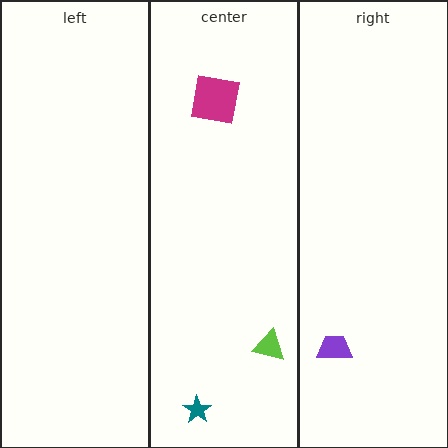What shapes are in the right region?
The purple trapezoid.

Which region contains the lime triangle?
The center region.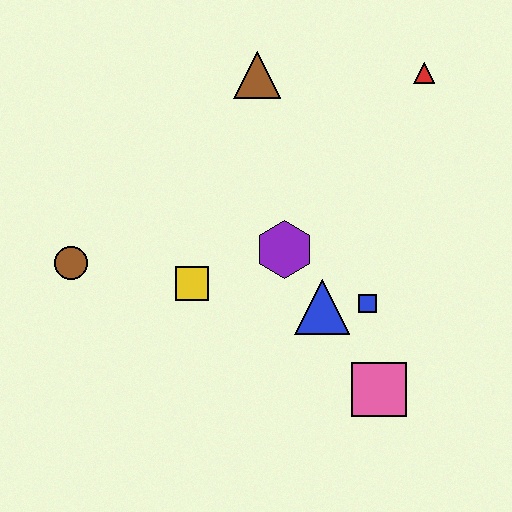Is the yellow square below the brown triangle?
Yes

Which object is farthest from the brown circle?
The red triangle is farthest from the brown circle.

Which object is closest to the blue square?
The blue triangle is closest to the blue square.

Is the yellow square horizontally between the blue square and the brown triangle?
No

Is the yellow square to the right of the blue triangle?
No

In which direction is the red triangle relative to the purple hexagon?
The red triangle is above the purple hexagon.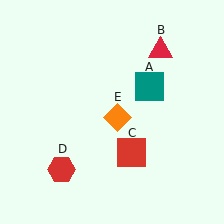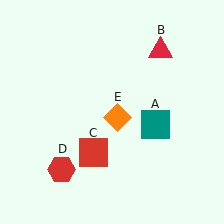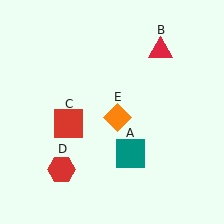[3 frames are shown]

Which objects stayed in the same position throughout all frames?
Red triangle (object B) and red hexagon (object D) and orange diamond (object E) remained stationary.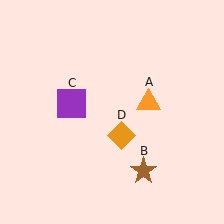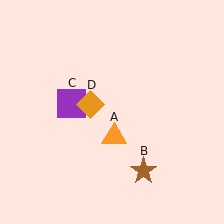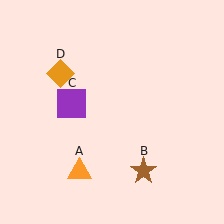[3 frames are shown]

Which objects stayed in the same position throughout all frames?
Brown star (object B) and purple square (object C) remained stationary.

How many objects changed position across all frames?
2 objects changed position: orange triangle (object A), orange diamond (object D).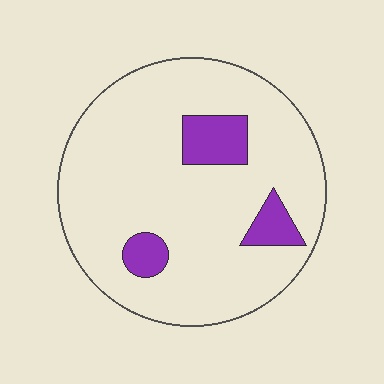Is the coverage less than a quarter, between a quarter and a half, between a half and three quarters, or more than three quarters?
Less than a quarter.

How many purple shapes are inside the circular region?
3.